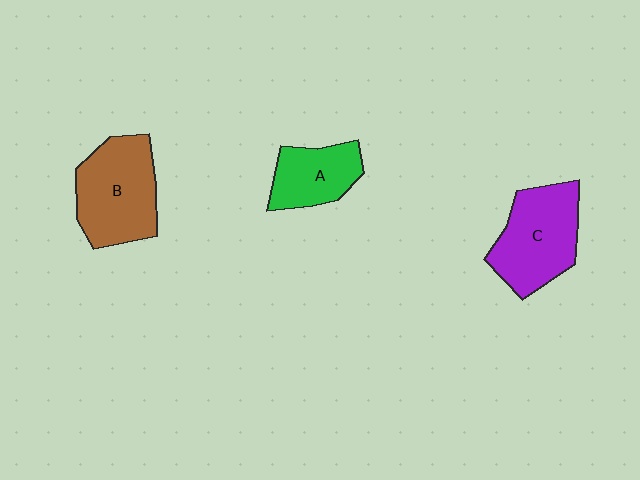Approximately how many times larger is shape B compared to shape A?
Approximately 1.6 times.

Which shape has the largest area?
Shape B (brown).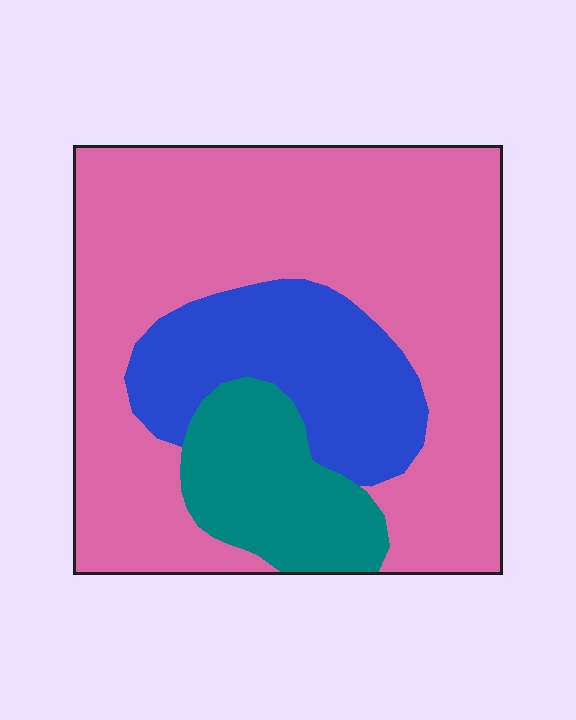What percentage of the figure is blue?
Blue covers about 20% of the figure.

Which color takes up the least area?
Teal, at roughly 15%.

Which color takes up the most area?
Pink, at roughly 65%.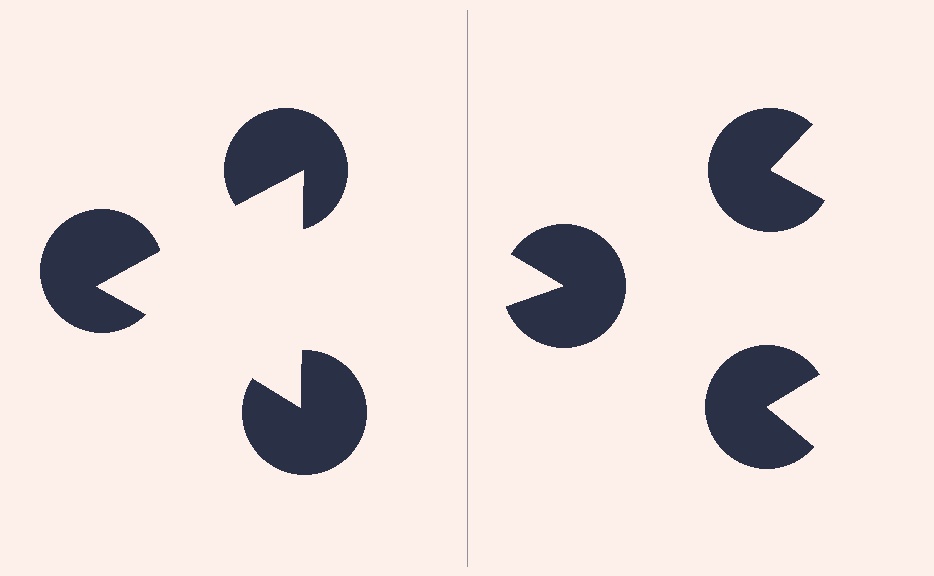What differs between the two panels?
The pac-man discs are positioned identically on both sides; only the wedge orientations differ. On the left they align to a triangle; on the right they are misaligned.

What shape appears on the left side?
An illusory triangle.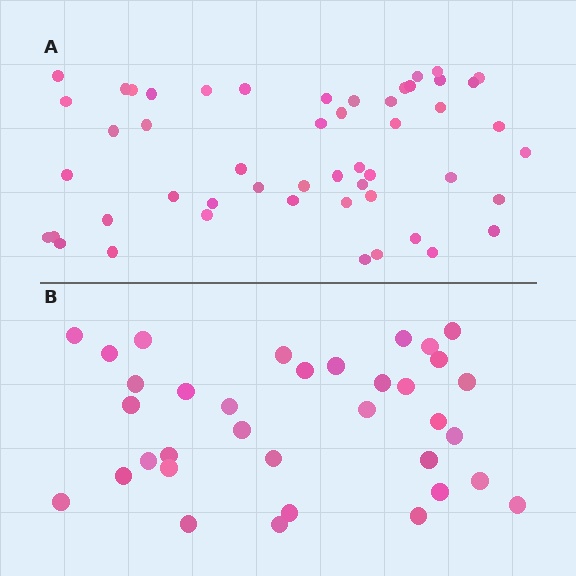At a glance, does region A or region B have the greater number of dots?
Region A (the top region) has more dots.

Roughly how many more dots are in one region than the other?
Region A has approximately 15 more dots than region B.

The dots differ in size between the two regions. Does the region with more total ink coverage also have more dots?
No. Region B has more total ink coverage because its dots are larger, but region A actually contains more individual dots. Total area can be misleading — the number of items is what matters here.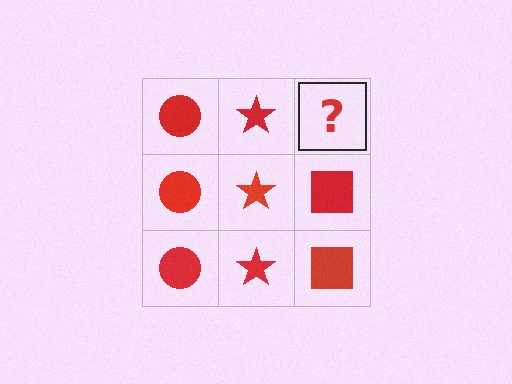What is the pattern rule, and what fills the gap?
The rule is that each column has a consistent shape. The gap should be filled with a red square.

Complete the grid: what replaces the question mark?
The question mark should be replaced with a red square.